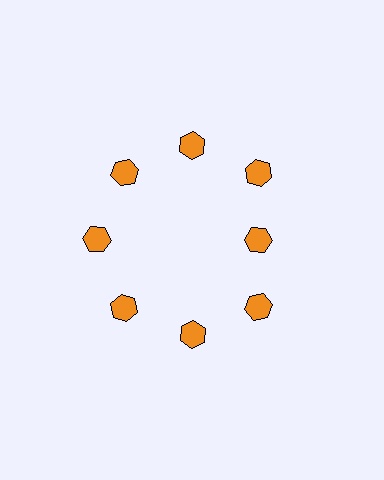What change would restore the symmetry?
The symmetry would be restored by moving it outward, back onto the ring so that all 8 hexagons sit at equal angles and equal distance from the center.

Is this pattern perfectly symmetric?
No. The 8 orange hexagons are arranged in a ring, but one element near the 3 o'clock position is pulled inward toward the center, breaking the 8-fold rotational symmetry.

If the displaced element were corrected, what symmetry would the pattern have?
It would have 8-fold rotational symmetry — the pattern would map onto itself every 45 degrees.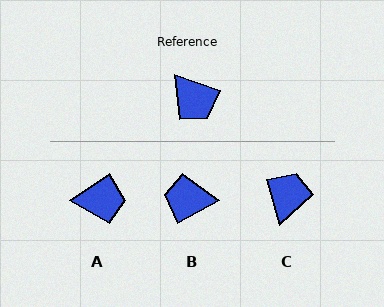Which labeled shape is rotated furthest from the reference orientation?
B, about 132 degrees away.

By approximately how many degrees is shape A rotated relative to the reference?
Approximately 55 degrees counter-clockwise.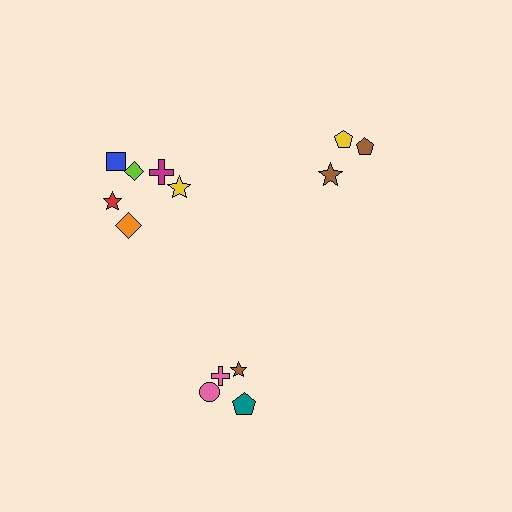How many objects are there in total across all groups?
There are 13 objects.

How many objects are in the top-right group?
There are 3 objects.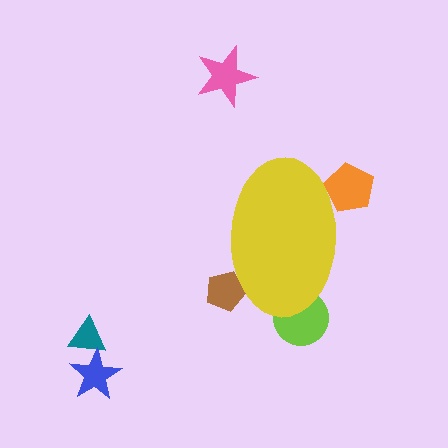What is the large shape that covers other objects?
A yellow ellipse.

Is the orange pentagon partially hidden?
Yes, the orange pentagon is partially hidden behind the yellow ellipse.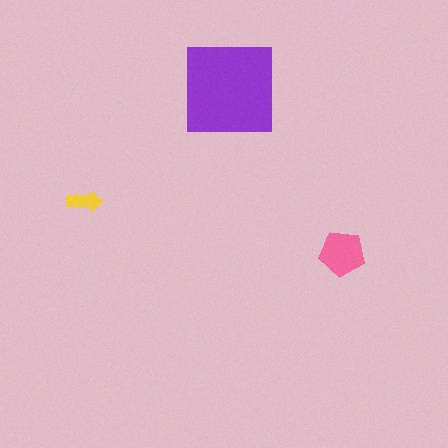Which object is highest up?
The purple square is topmost.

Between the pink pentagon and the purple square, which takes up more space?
The purple square.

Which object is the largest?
The purple square.